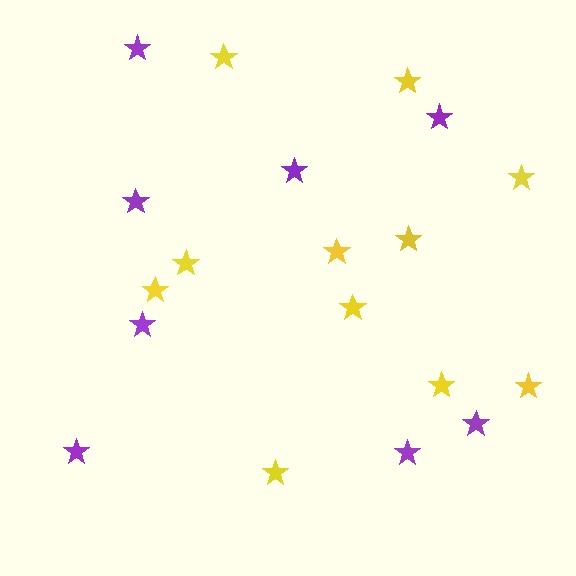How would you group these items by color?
There are 2 groups: one group of yellow stars (11) and one group of purple stars (8).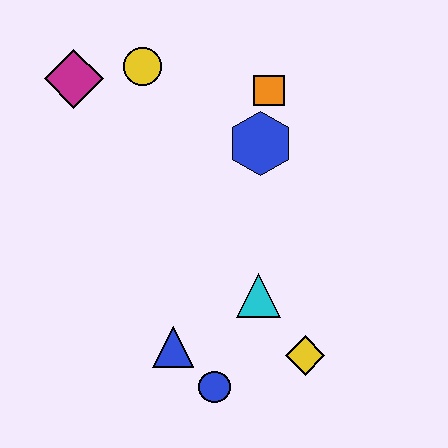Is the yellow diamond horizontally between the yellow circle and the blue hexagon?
No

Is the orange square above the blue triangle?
Yes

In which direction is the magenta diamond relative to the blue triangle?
The magenta diamond is above the blue triangle.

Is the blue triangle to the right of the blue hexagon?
No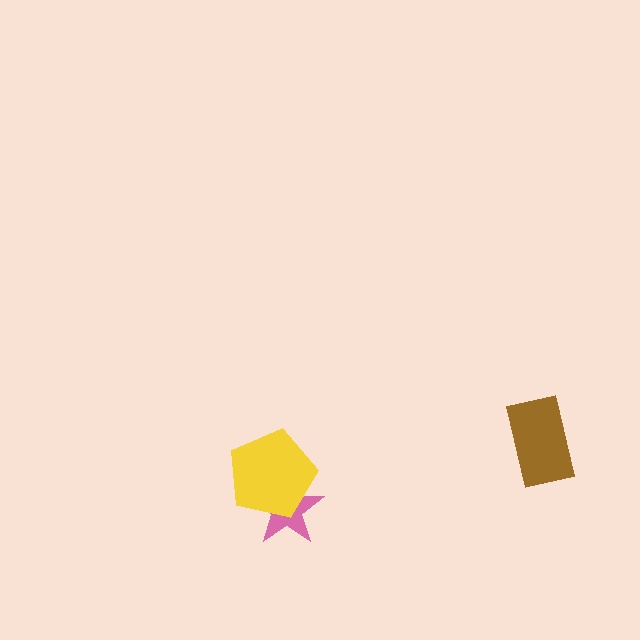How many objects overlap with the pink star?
1 object overlaps with the pink star.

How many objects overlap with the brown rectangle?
0 objects overlap with the brown rectangle.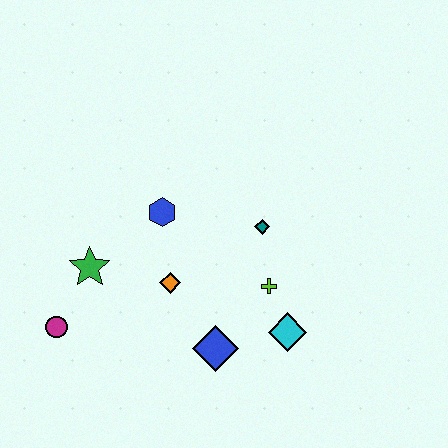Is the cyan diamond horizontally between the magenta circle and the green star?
No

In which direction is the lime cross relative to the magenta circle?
The lime cross is to the right of the magenta circle.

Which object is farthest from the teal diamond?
The magenta circle is farthest from the teal diamond.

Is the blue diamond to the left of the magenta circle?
No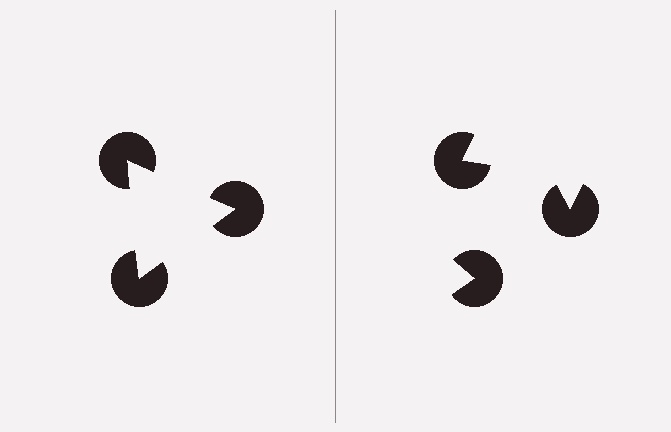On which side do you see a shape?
An illusory triangle appears on the left side. On the right side the wedge cuts are rotated, so no coherent shape forms.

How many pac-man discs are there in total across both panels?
6 — 3 on each side.